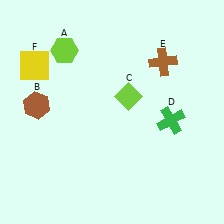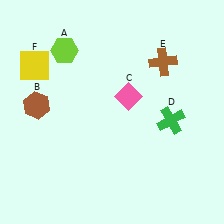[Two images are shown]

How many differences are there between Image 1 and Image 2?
There is 1 difference between the two images.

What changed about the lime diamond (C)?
In Image 1, C is lime. In Image 2, it changed to pink.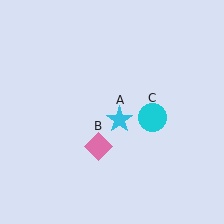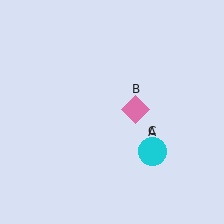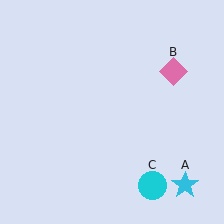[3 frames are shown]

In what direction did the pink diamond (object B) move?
The pink diamond (object B) moved up and to the right.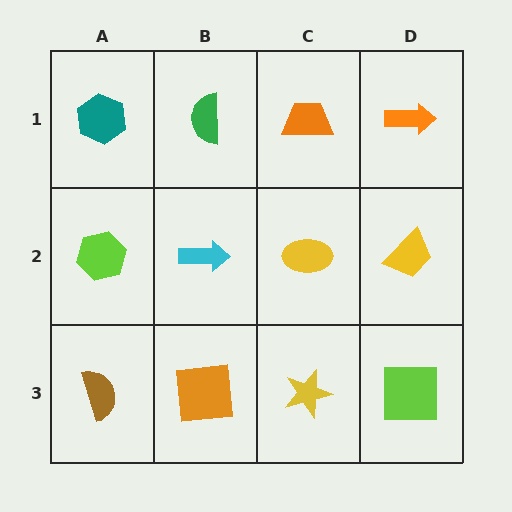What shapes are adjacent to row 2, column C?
An orange trapezoid (row 1, column C), a yellow star (row 3, column C), a cyan arrow (row 2, column B), a yellow trapezoid (row 2, column D).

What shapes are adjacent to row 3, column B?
A cyan arrow (row 2, column B), a brown semicircle (row 3, column A), a yellow star (row 3, column C).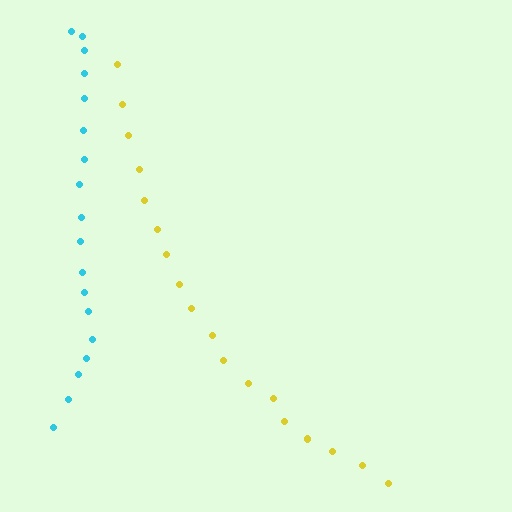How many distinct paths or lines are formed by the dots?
There are 2 distinct paths.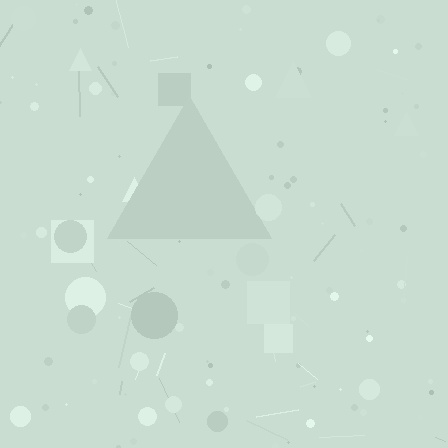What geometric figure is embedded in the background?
A triangle is embedded in the background.